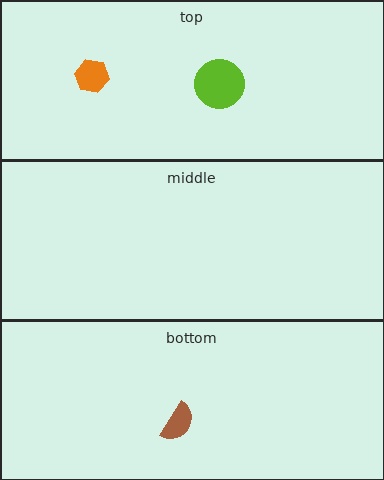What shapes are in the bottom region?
The brown semicircle.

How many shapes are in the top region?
2.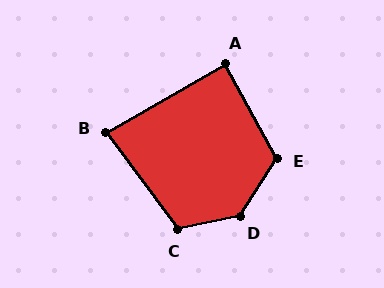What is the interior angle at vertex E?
Approximately 118 degrees (obtuse).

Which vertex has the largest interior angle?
D, at approximately 135 degrees.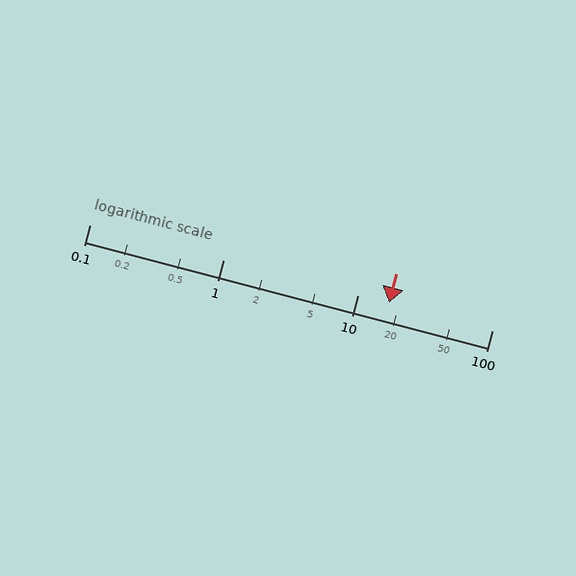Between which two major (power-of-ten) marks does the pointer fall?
The pointer is between 10 and 100.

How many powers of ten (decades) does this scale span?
The scale spans 3 decades, from 0.1 to 100.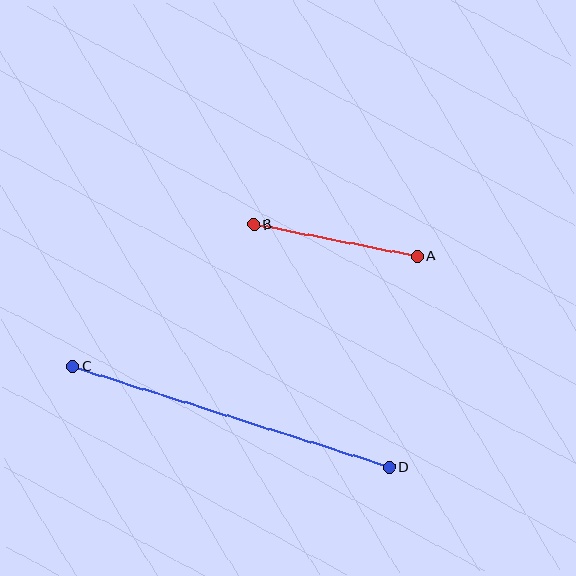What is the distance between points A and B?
The distance is approximately 167 pixels.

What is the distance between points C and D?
The distance is approximately 332 pixels.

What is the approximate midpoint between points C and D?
The midpoint is at approximately (231, 417) pixels.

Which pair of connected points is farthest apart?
Points C and D are farthest apart.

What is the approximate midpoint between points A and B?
The midpoint is at approximately (336, 240) pixels.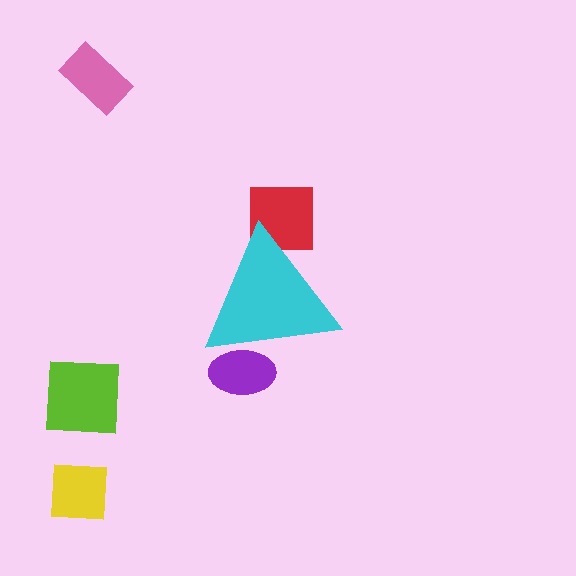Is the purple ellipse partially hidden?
Yes, the purple ellipse is partially hidden behind the cyan triangle.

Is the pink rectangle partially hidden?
No, the pink rectangle is fully visible.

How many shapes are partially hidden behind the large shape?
2 shapes are partially hidden.